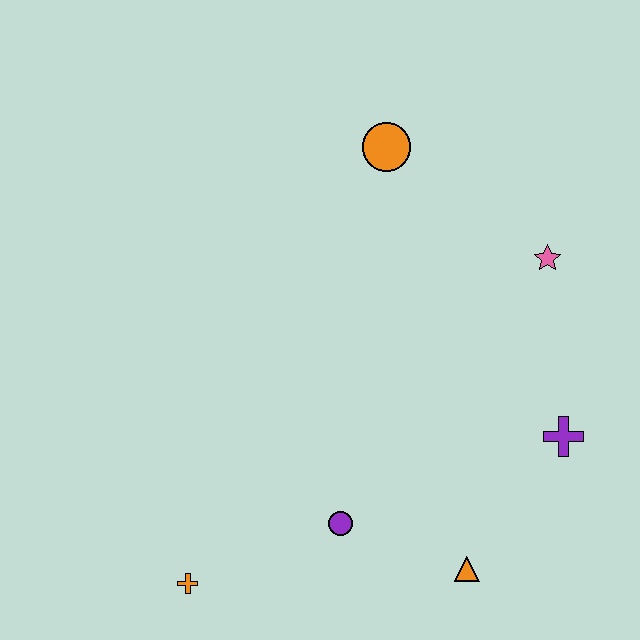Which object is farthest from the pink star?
The orange cross is farthest from the pink star.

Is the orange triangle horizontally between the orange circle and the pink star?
Yes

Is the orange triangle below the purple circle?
Yes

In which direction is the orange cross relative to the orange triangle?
The orange cross is to the left of the orange triangle.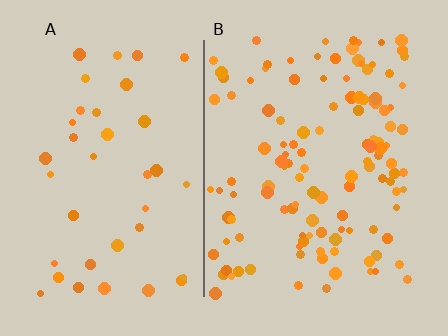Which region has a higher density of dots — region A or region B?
B (the right).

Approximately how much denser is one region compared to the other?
Approximately 3.1× — region B over region A.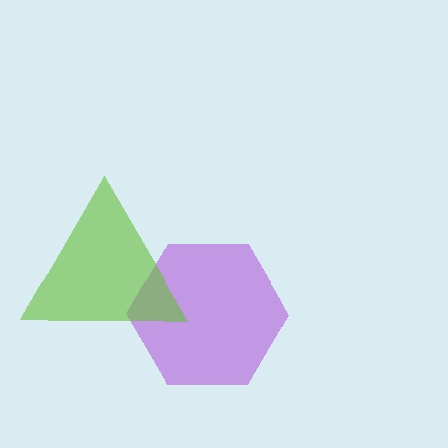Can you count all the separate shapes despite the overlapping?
Yes, there are 2 separate shapes.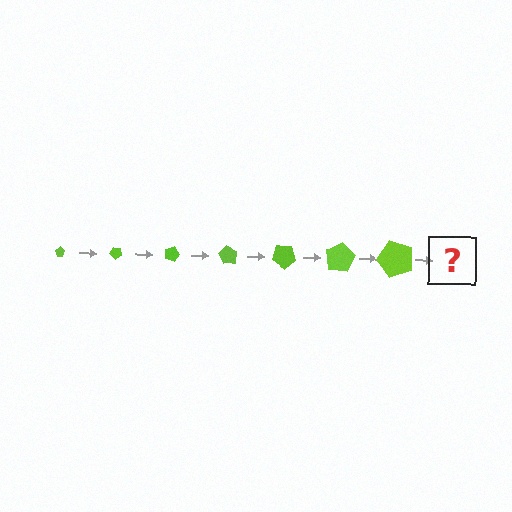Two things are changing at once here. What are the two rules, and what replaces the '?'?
The two rules are that the pentagon grows larger each step and it rotates 45 degrees each step. The '?' should be a pentagon, larger than the previous one and rotated 315 degrees from the start.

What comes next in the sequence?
The next element should be a pentagon, larger than the previous one and rotated 315 degrees from the start.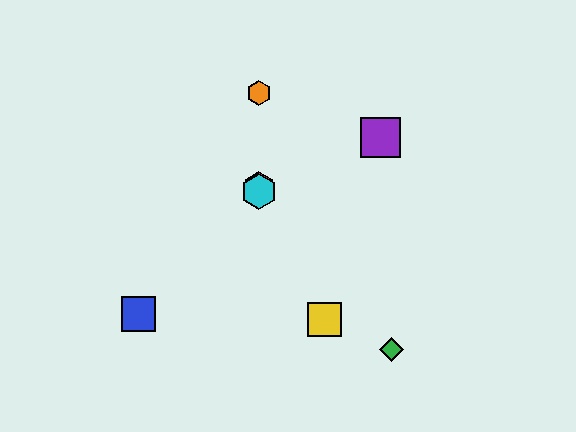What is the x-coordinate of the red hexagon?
The red hexagon is at x≈259.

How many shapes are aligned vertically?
3 shapes (the red hexagon, the orange hexagon, the cyan hexagon) are aligned vertically.